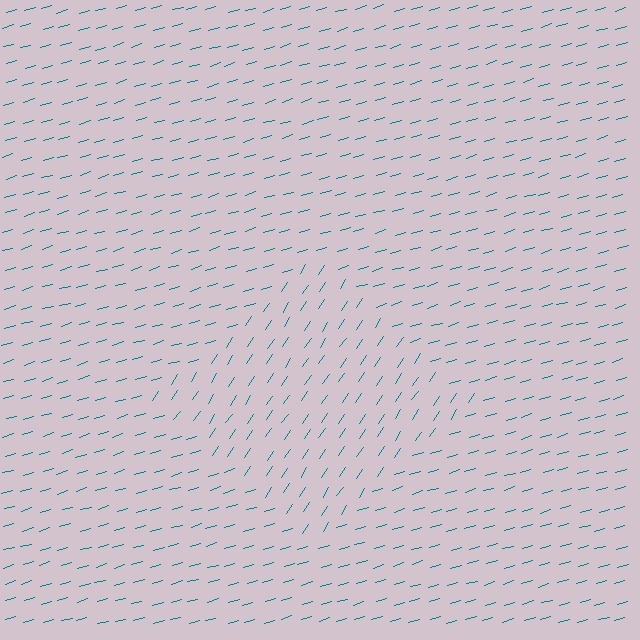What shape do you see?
I see a diamond.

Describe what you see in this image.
The image is filled with small teal line segments. A diamond region in the image has lines oriented differently from the surrounding lines, creating a visible texture boundary.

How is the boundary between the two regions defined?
The boundary is defined purely by a change in line orientation (approximately 40 degrees difference). All lines are the same color and thickness.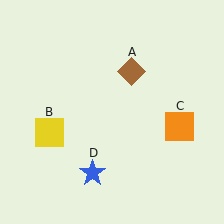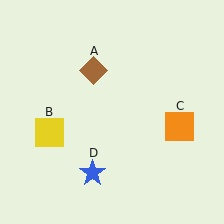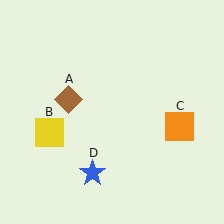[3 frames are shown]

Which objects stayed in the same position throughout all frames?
Yellow square (object B) and orange square (object C) and blue star (object D) remained stationary.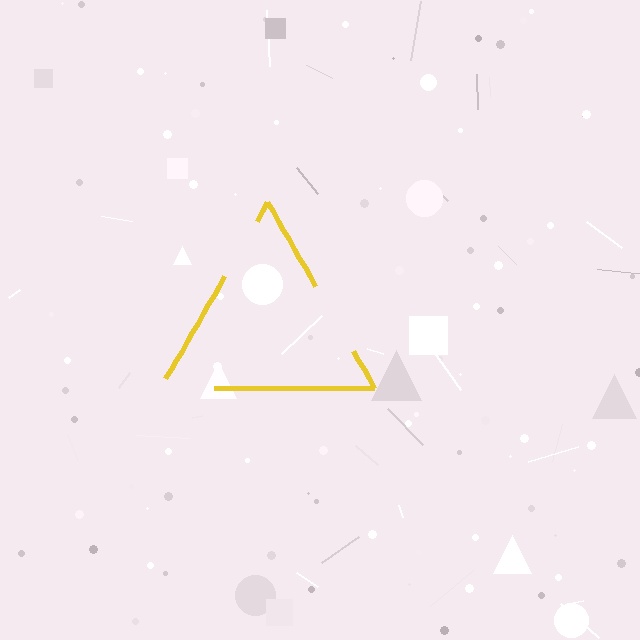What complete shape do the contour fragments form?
The contour fragments form a triangle.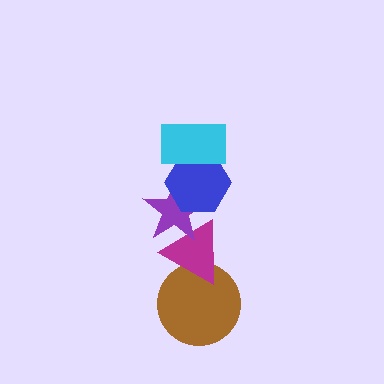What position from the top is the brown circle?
The brown circle is 5th from the top.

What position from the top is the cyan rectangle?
The cyan rectangle is 1st from the top.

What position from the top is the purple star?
The purple star is 3rd from the top.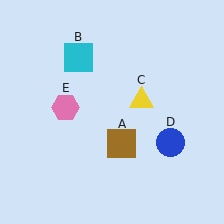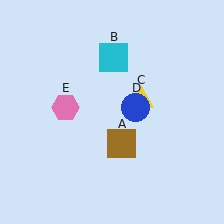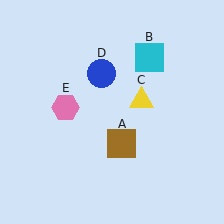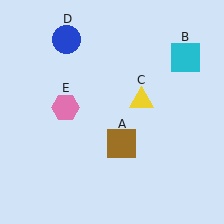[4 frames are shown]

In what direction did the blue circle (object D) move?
The blue circle (object D) moved up and to the left.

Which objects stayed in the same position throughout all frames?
Brown square (object A) and yellow triangle (object C) and pink hexagon (object E) remained stationary.